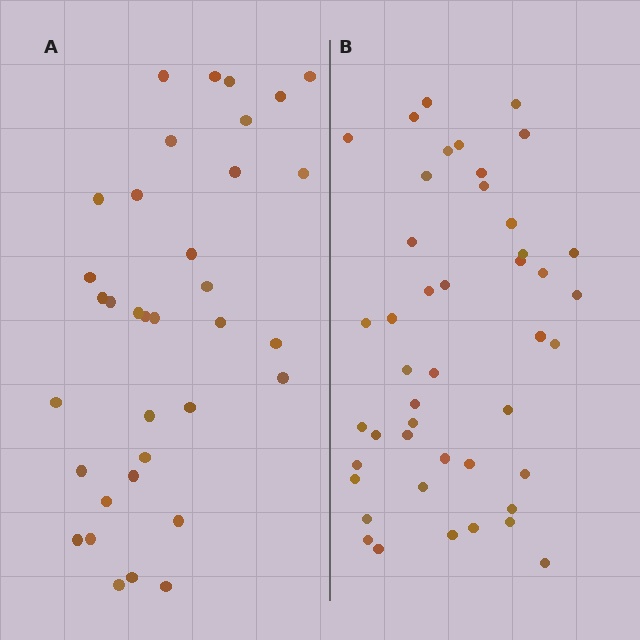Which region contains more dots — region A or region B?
Region B (the right region) has more dots.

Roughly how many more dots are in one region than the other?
Region B has roughly 10 or so more dots than region A.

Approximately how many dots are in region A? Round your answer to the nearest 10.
About 40 dots. (The exact count is 35, which rounds to 40.)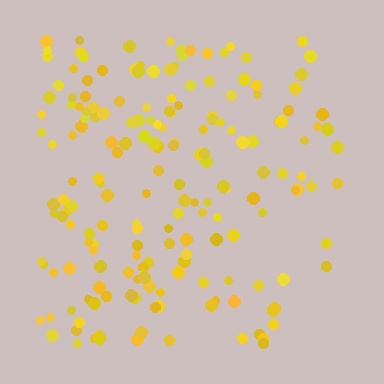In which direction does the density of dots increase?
From right to left, with the left side densest.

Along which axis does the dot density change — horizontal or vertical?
Horizontal.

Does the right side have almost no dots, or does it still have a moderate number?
Still a moderate number, just noticeably fewer than the left.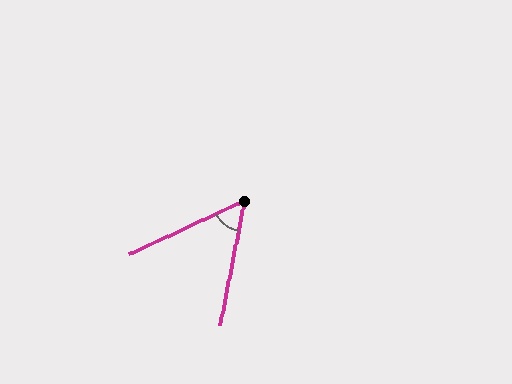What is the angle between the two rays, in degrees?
Approximately 54 degrees.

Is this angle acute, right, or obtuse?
It is acute.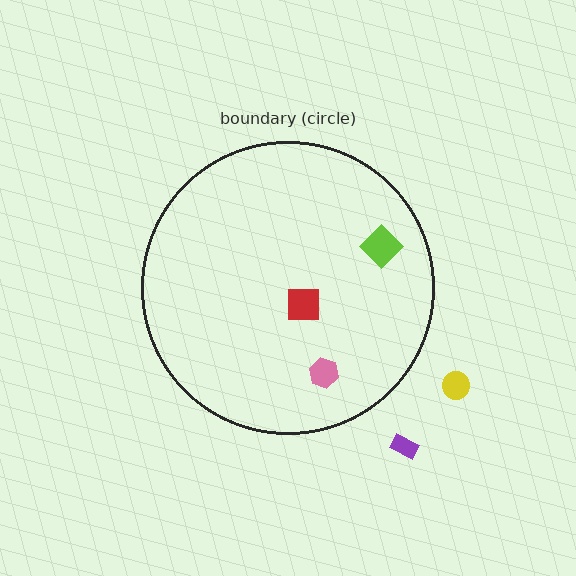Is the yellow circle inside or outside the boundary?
Outside.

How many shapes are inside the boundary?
3 inside, 2 outside.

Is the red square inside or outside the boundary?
Inside.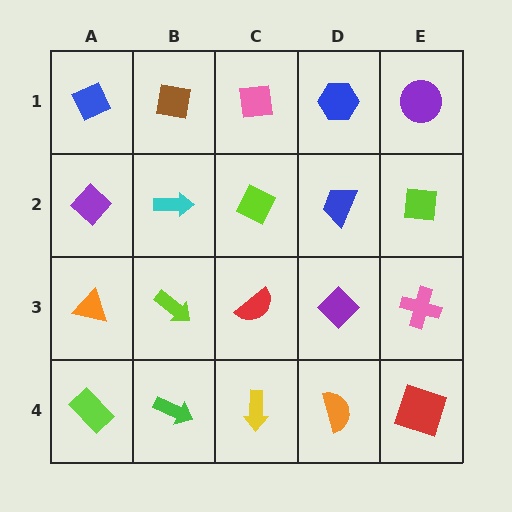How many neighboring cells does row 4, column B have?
3.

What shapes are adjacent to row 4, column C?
A red semicircle (row 3, column C), a green arrow (row 4, column B), an orange semicircle (row 4, column D).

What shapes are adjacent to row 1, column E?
A lime square (row 2, column E), a blue hexagon (row 1, column D).